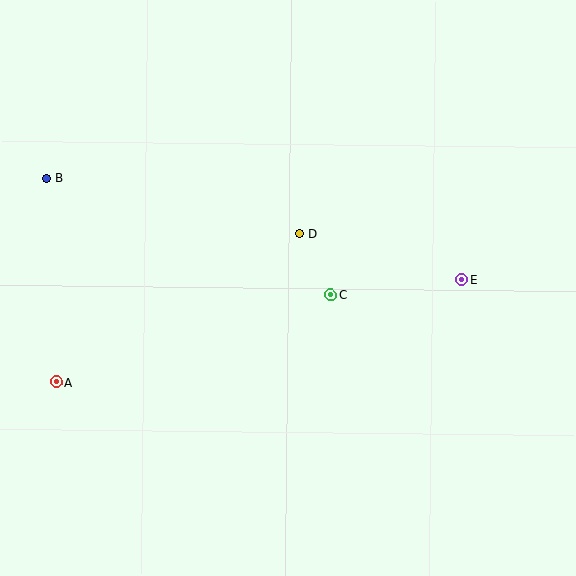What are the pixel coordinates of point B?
Point B is at (47, 179).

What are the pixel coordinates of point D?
Point D is at (299, 234).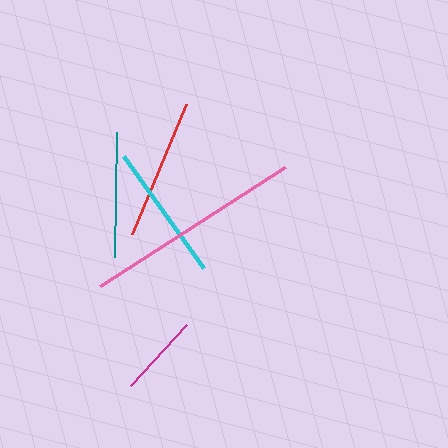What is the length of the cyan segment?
The cyan segment is approximately 137 pixels long.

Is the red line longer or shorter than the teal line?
The red line is longer than the teal line.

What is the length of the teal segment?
The teal segment is approximately 126 pixels long.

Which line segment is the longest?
The pink line is the longest at approximately 220 pixels.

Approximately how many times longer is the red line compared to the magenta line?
The red line is approximately 1.7 times the length of the magenta line.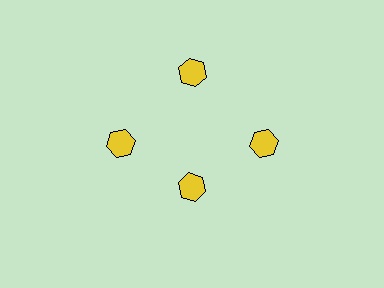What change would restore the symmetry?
The symmetry would be restored by moving it outward, back onto the ring so that all 4 hexagons sit at equal angles and equal distance from the center.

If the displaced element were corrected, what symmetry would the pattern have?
It would have 4-fold rotational symmetry — the pattern would map onto itself every 90 degrees.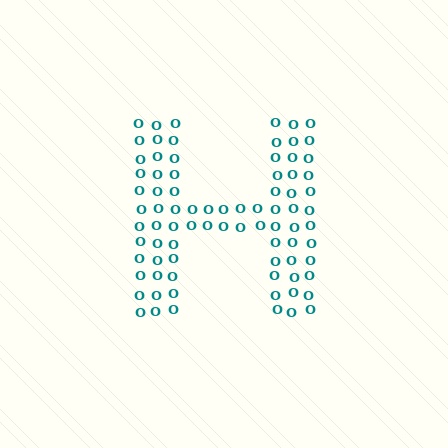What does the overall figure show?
The overall figure shows the letter H.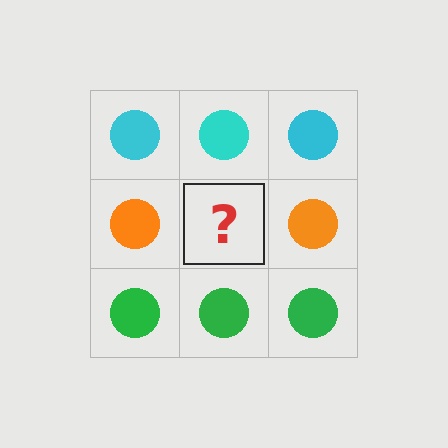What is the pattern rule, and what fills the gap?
The rule is that each row has a consistent color. The gap should be filled with an orange circle.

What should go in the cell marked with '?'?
The missing cell should contain an orange circle.